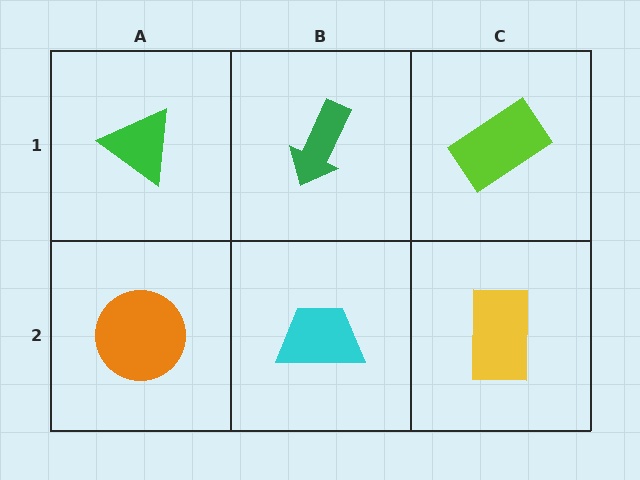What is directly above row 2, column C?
A lime rectangle.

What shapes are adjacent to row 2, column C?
A lime rectangle (row 1, column C), a cyan trapezoid (row 2, column B).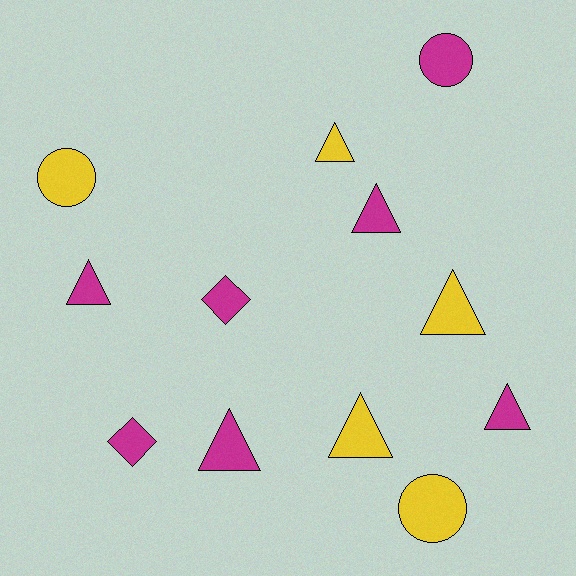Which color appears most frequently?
Magenta, with 7 objects.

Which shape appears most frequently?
Triangle, with 7 objects.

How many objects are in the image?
There are 12 objects.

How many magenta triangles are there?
There are 4 magenta triangles.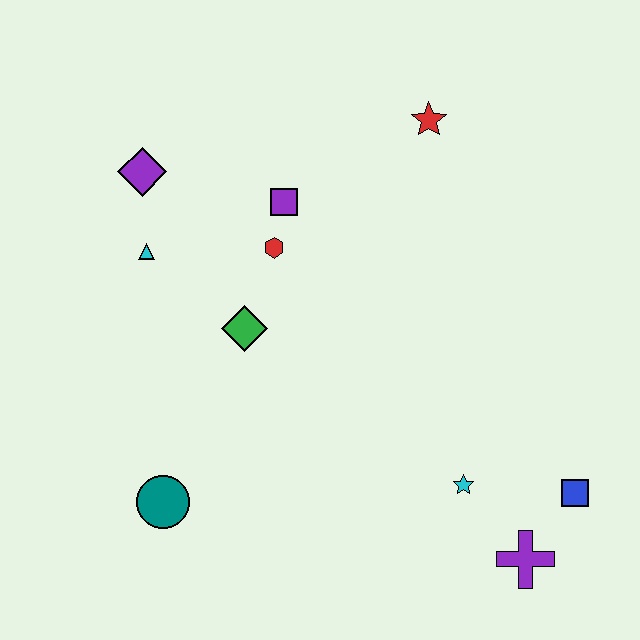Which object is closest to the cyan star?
The purple cross is closest to the cyan star.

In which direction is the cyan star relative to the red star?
The cyan star is below the red star.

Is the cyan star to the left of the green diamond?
No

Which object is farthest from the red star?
The teal circle is farthest from the red star.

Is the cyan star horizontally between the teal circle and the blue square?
Yes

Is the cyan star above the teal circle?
Yes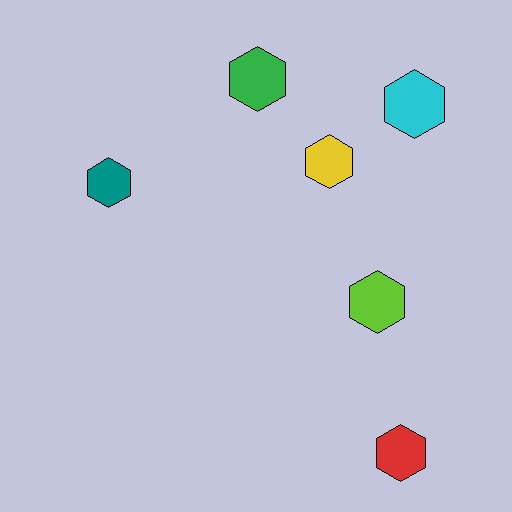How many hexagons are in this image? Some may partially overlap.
There are 6 hexagons.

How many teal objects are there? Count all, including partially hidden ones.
There is 1 teal object.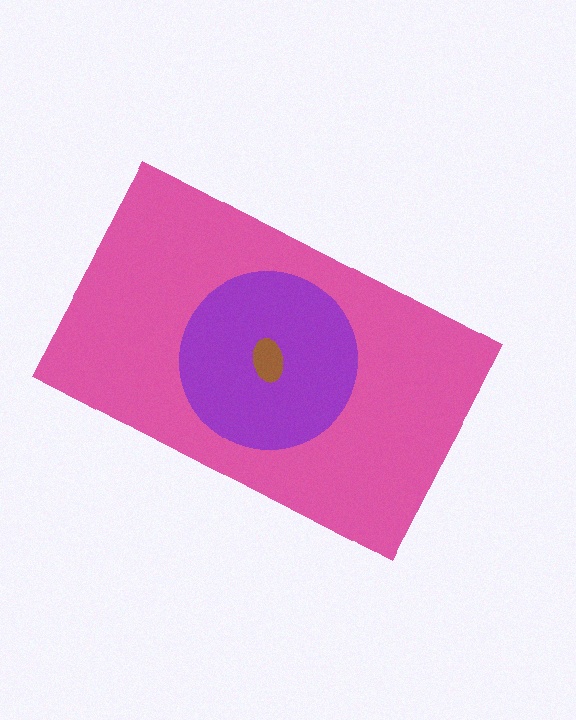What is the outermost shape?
The pink rectangle.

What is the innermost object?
The brown ellipse.